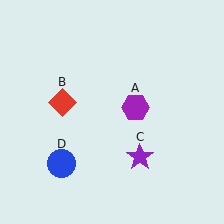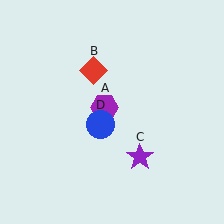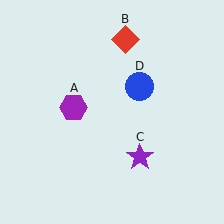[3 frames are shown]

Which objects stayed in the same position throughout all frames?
Purple star (object C) remained stationary.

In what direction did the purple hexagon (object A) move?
The purple hexagon (object A) moved left.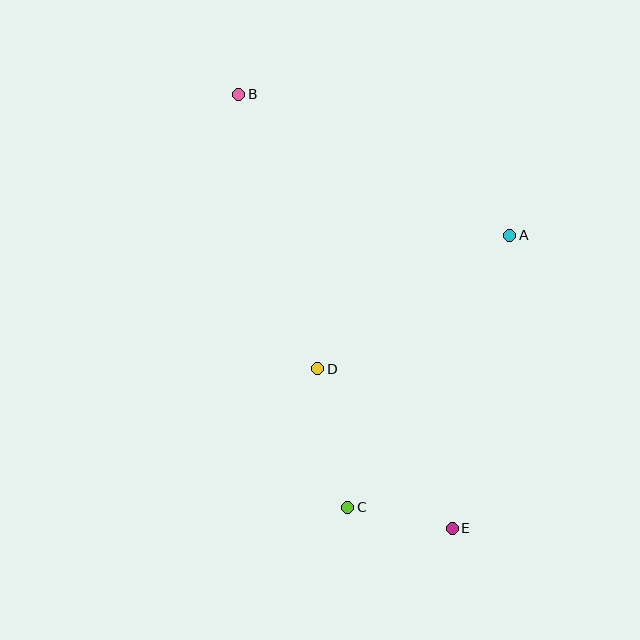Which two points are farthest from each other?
Points B and E are farthest from each other.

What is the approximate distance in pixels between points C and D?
The distance between C and D is approximately 141 pixels.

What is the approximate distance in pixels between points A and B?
The distance between A and B is approximately 306 pixels.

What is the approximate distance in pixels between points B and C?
The distance between B and C is approximately 427 pixels.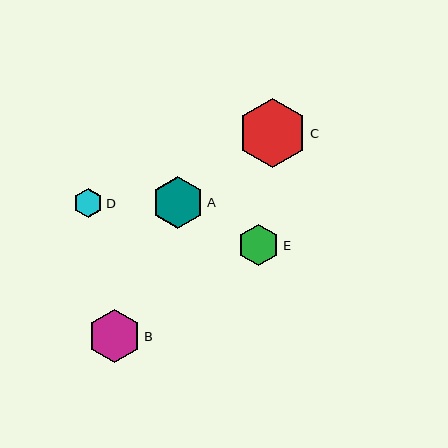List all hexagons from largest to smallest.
From largest to smallest: C, B, A, E, D.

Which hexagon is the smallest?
Hexagon D is the smallest with a size of approximately 29 pixels.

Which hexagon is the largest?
Hexagon C is the largest with a size of approximately 69 pixels.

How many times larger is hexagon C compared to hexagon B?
Hexagon C is approximately 1.3 times the size of hexagon B.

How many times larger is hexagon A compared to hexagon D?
Hexagon A is approximately 1.8 times the size of hexagon D.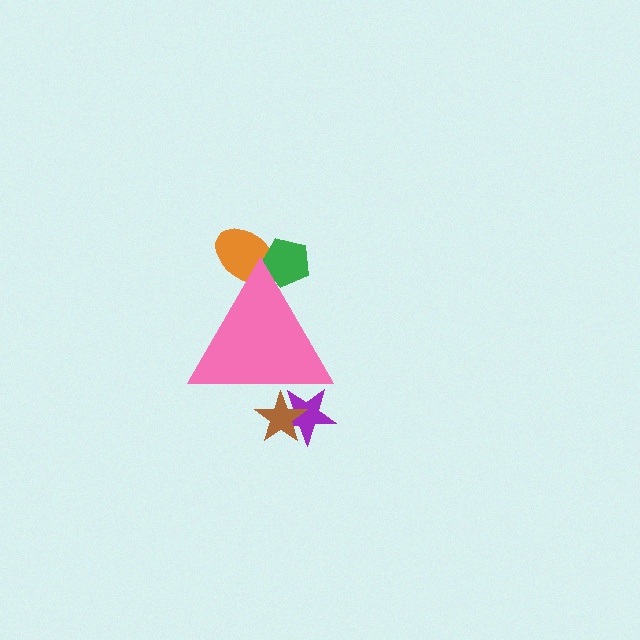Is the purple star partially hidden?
Yes, the purple star is partially hidden behind the pink triangle.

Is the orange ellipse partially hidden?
Yes, the orange ellipse is partially hidden behind the pink triangle.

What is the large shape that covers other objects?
A pink triangle.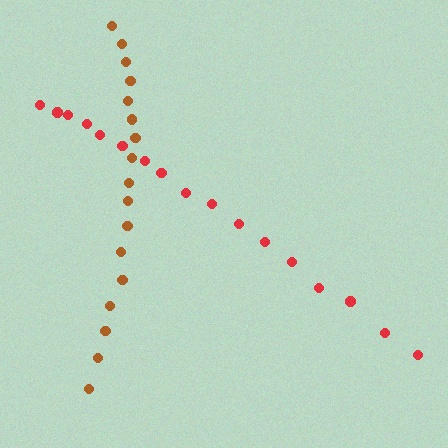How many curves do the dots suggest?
There are 2 distinct paths.